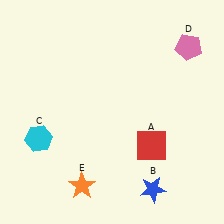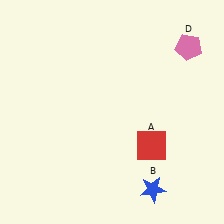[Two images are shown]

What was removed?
The orange star (E), the cyan hexagon (C) were removed in Image 2.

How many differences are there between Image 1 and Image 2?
There are 2 differences between the two images.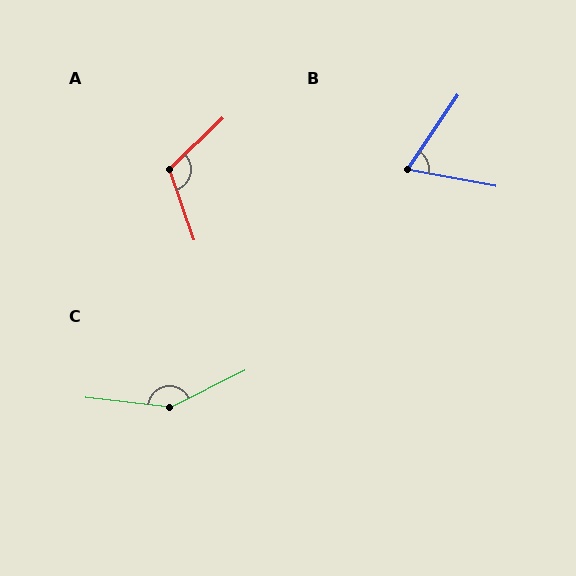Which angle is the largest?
C, at approximately 147 degrees.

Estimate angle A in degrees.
Approximately 115 degrees.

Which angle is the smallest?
B, at approximately 66 degrees.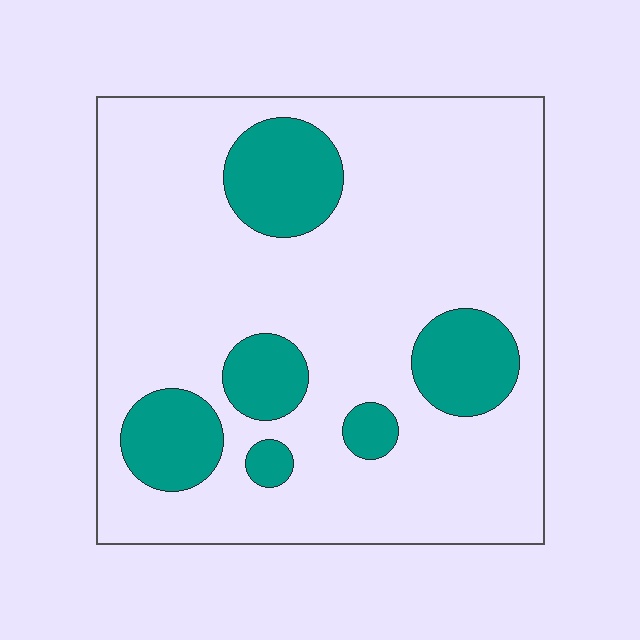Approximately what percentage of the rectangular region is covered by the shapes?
Approximately 20%.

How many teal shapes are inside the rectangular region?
6.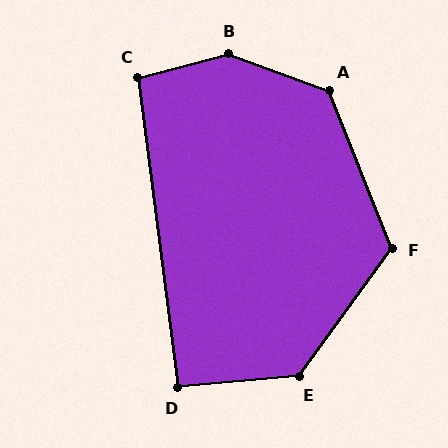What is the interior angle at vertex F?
Approximately 122 degrees (obtuse).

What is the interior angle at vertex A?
Approximately 132 degrees (obtuse).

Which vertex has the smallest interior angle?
D, at approximately 92 degrees.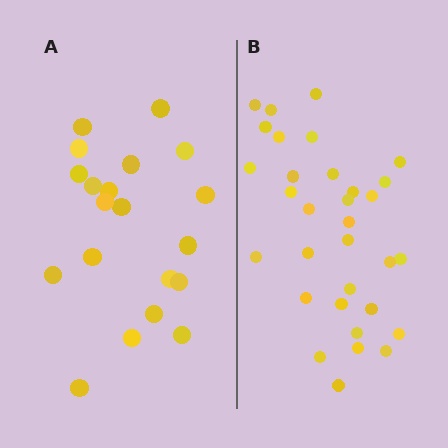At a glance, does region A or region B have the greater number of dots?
Region B (the right region) has more dots.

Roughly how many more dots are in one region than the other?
Region B has roughly 12 or so more dots than region A.